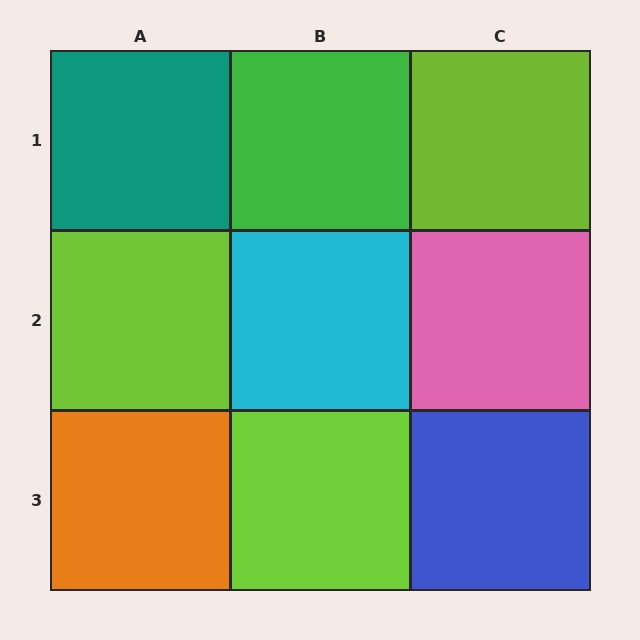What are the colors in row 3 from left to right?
Orange, lime, blue.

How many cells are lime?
3 cells are lime.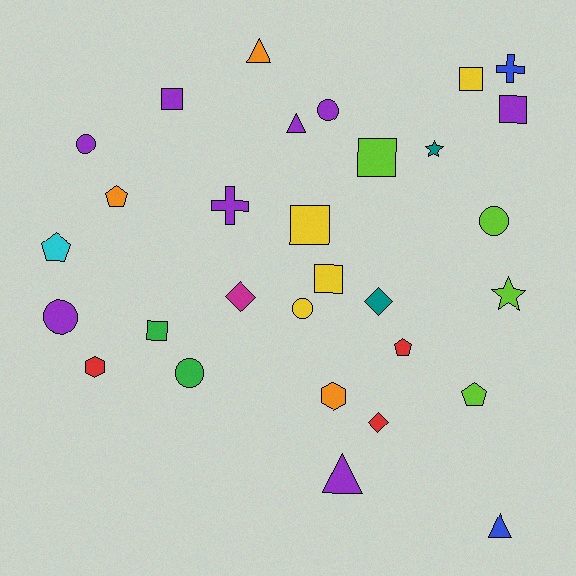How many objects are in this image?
There are 30 objects.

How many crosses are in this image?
There are 2 crosses.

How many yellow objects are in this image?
There are 4 yellow objects.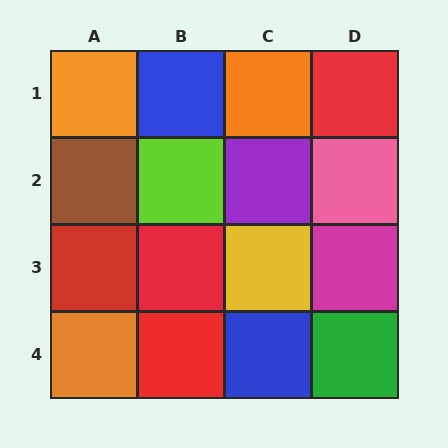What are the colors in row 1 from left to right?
Orange, blue, orange, red.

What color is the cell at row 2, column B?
Lime.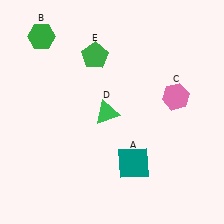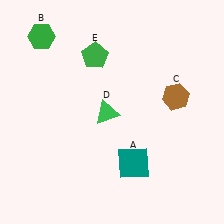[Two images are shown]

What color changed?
The hexagon (C) changed from pink in Image 1 to brown in Image 2.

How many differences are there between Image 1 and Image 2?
There is 1 difference between the two images.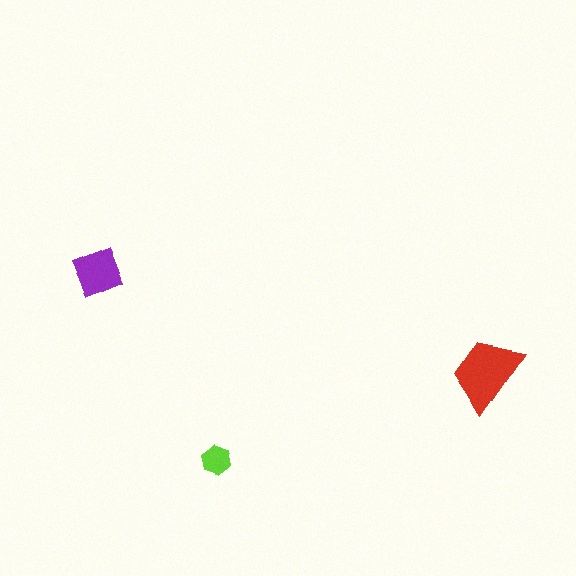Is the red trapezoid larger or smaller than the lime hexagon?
Larger.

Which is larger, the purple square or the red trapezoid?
The red trapezoid.